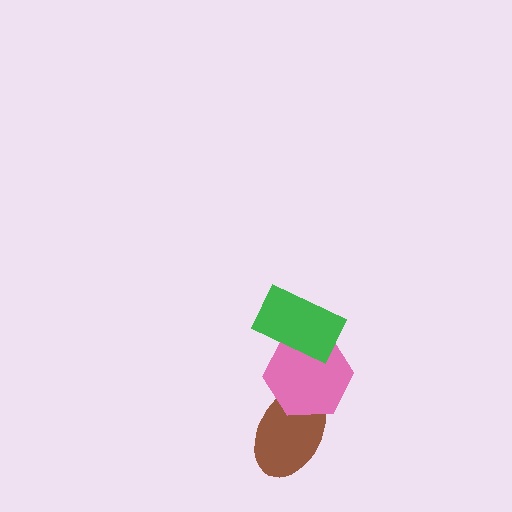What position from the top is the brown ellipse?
The brown ellipse is 3rd from the top.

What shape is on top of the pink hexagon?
The green rectangle is on top of the pink hexagon.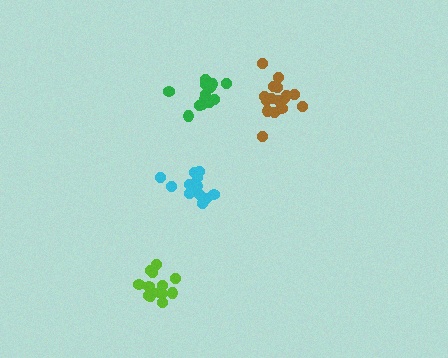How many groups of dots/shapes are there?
There are 4 groups.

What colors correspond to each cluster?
The clusters are colored: brown, green, cyan, lime.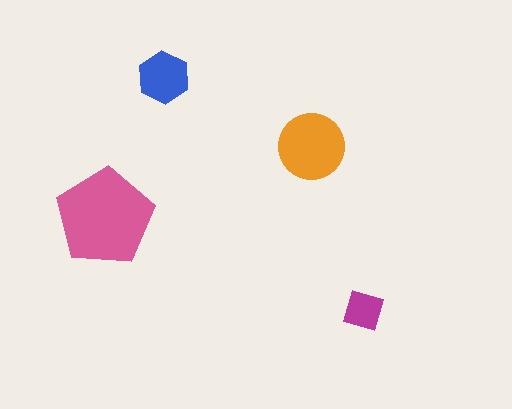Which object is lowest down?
The magenta diamond is bottommost.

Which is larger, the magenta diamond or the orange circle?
The orange circle.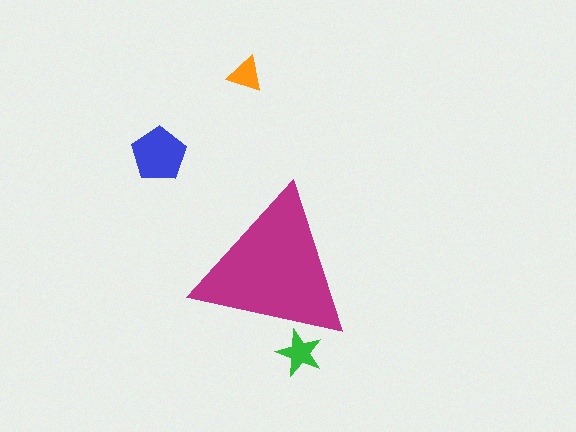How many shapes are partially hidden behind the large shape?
1 shape is partially hidden.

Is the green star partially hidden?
Yes, the green star is partially hidden behind the magenta triangle.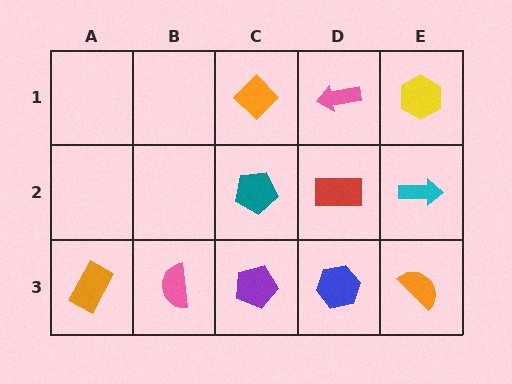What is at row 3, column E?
An orange semicircle.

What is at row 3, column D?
A blue hexagon.